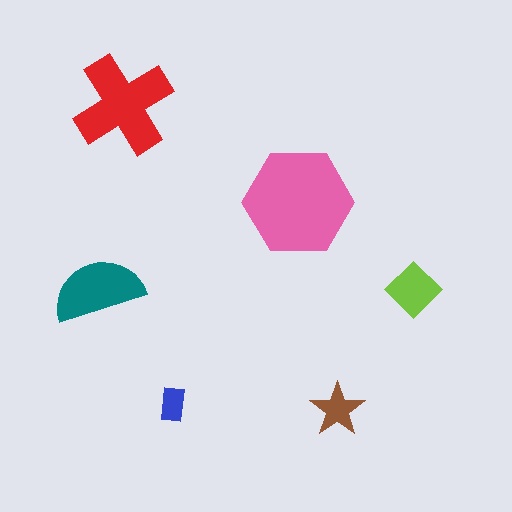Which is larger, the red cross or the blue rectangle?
The red cross.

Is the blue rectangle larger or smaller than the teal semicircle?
Smaller.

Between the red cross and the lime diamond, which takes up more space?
The red cross.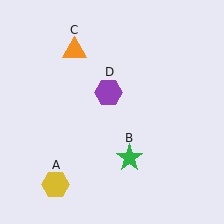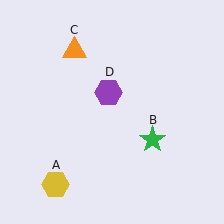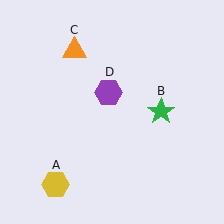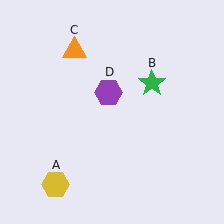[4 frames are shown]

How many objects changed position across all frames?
1 object changed position: green star (object B).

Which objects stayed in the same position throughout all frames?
Yellow hexagon (object A) and orange triangle (object C) and purple hexagon (object D) remained stationary.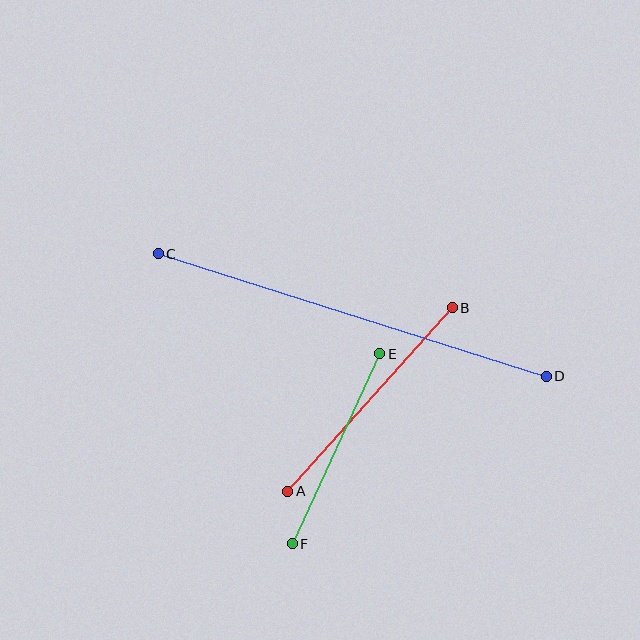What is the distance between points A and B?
The distance is approximately 246 pixels.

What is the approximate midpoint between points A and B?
The midpoint is at approximately (370, 400) pixels.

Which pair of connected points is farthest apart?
Points C and D are farthest apart.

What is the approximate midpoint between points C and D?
The midpoint is at approximately (352, 315) pixels.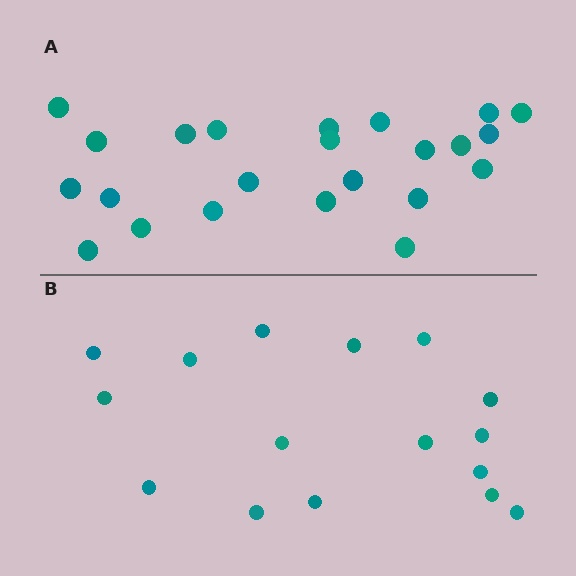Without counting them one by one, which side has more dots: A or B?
Region A (the top region) has more dots.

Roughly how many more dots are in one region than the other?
Region A has roughly 8 or so more dots than region B.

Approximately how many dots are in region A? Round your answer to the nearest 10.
About 20 dots. (The exact count is 23, which rounds to 20.)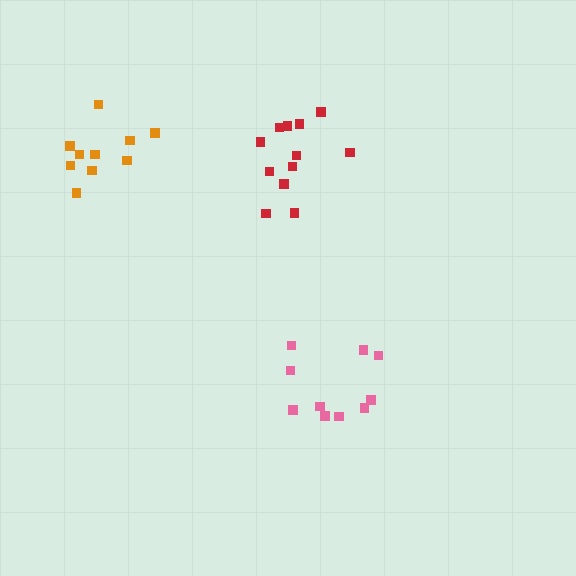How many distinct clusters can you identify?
There are 3 distinct clusters.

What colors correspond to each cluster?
The clusters are colored: red, orange, pink.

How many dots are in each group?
Group 1: 12 dots, Group 2: 10 dots, Group 3: 10 dots (32 total).